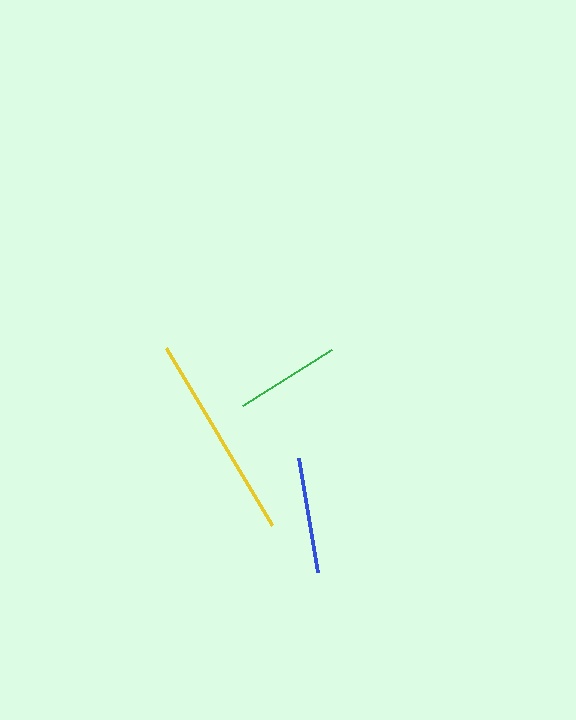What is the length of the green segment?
The green segment is approximately 105 pixels long.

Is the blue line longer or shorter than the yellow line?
The yellow line is longer than the blue line.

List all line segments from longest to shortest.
From longest to shortest: yellow, blue, green.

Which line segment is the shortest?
The green line is the shortest at approximately 105 pixels.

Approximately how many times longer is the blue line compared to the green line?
The blue line is approximately 1.1 times the length of the green line.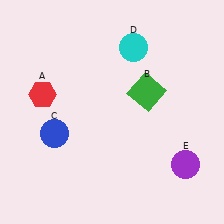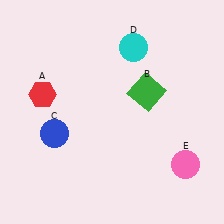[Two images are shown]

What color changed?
The circle (E) changed from purple in Image 1 to pink in Image 2.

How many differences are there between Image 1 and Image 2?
There is 1 difference between the two images.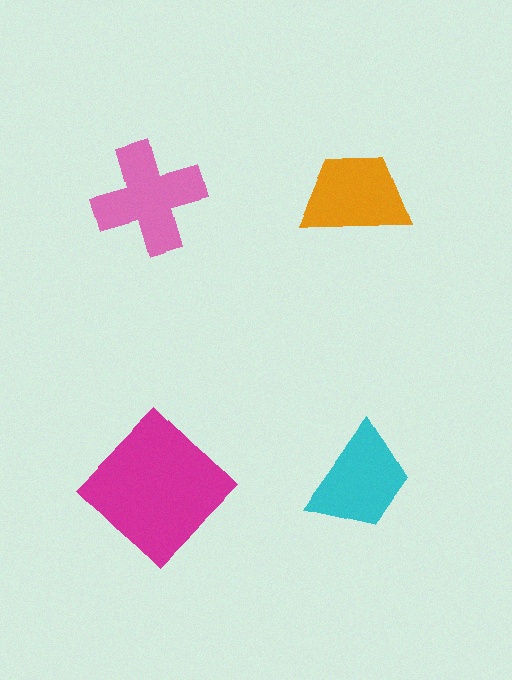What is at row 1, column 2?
An orange trapezoid.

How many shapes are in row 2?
2 shapes.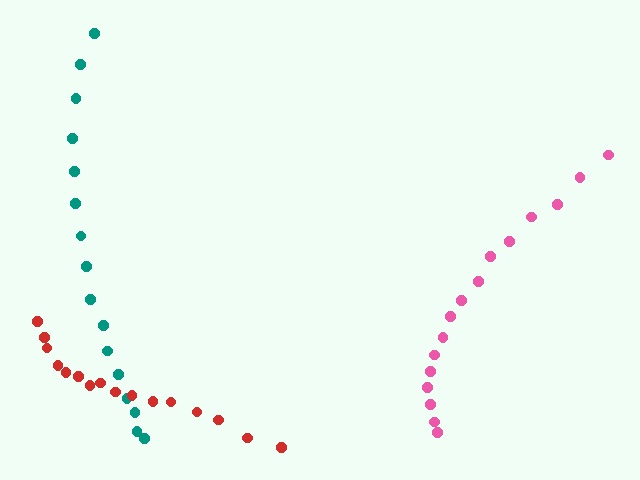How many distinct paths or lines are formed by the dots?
There are 3 distinct paths.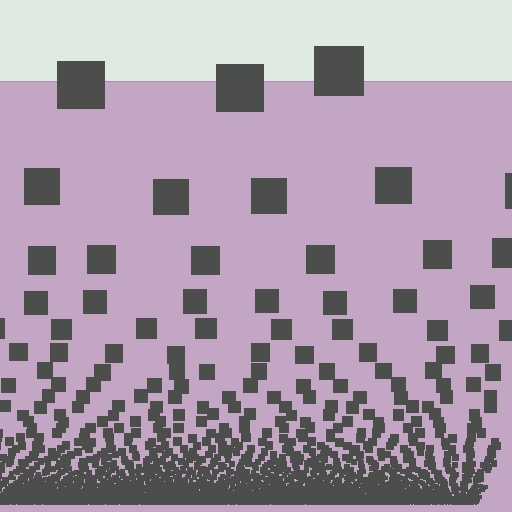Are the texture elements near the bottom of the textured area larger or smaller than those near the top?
Smaller. The gradient is inverted — elements near the bottom are smaller and denser.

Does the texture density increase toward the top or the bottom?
Density increases toward the bottom.